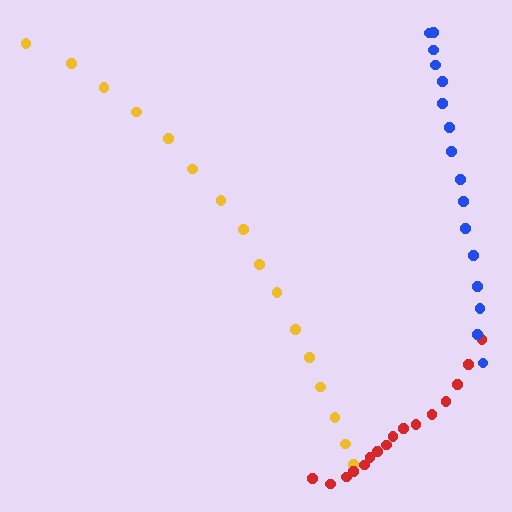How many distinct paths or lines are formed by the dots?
There are 3 distinct paths.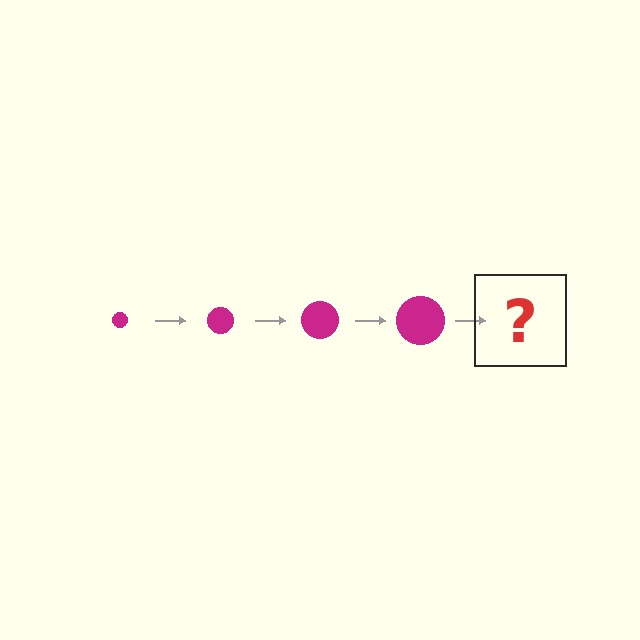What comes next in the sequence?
The next element should be a magenta circle, larger than the previous one.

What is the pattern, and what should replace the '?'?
The pattern is that the circle gets progressively larger each step. The '?' should be a magenta circle, larger than the previous one.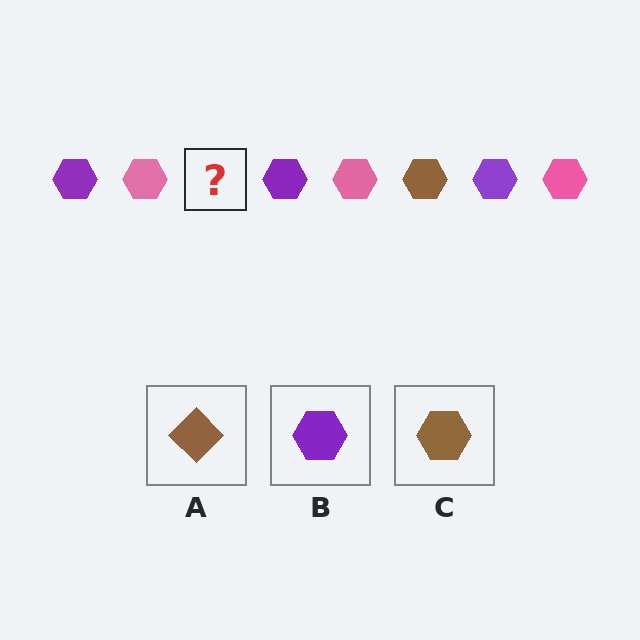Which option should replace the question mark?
Option C.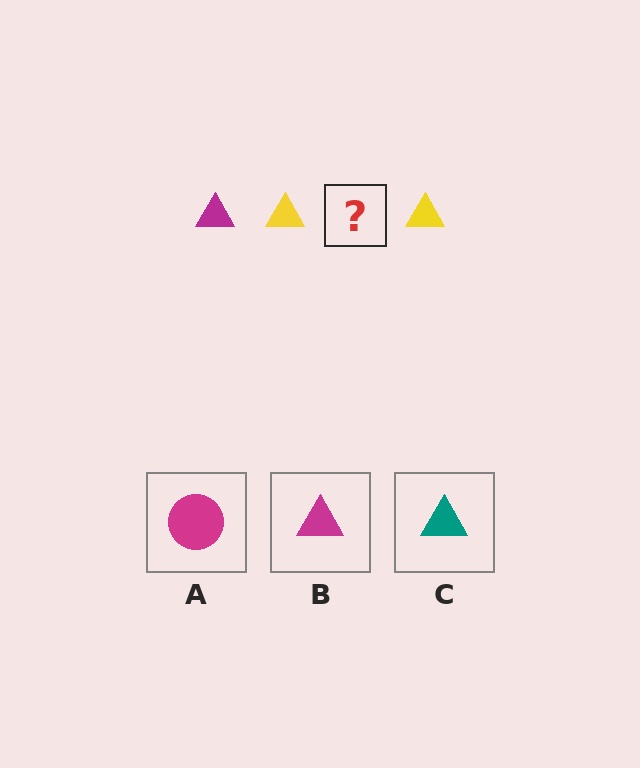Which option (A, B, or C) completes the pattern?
B.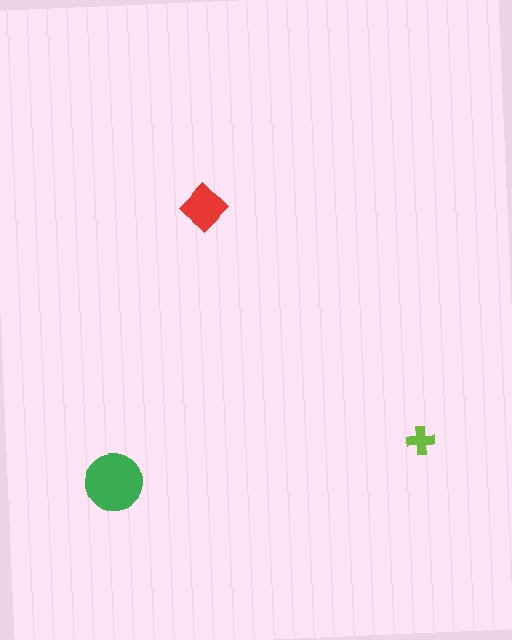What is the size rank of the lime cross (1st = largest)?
3rd.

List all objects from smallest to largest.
The lime cross, the red diamond, the green circle.